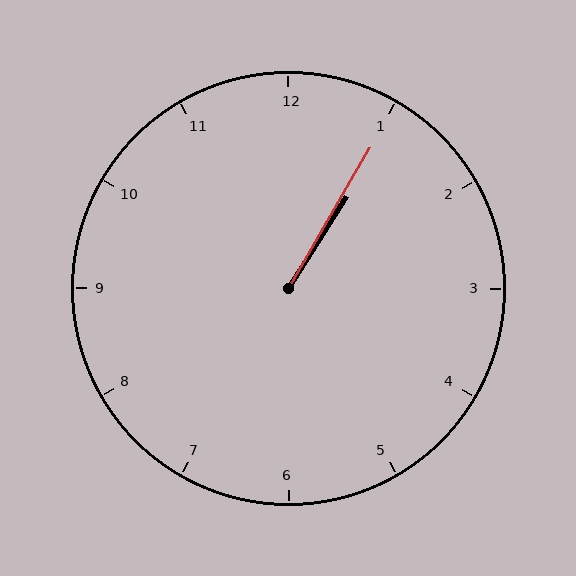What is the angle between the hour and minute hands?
Approximately 2 degrees.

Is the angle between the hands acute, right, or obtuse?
It is acute.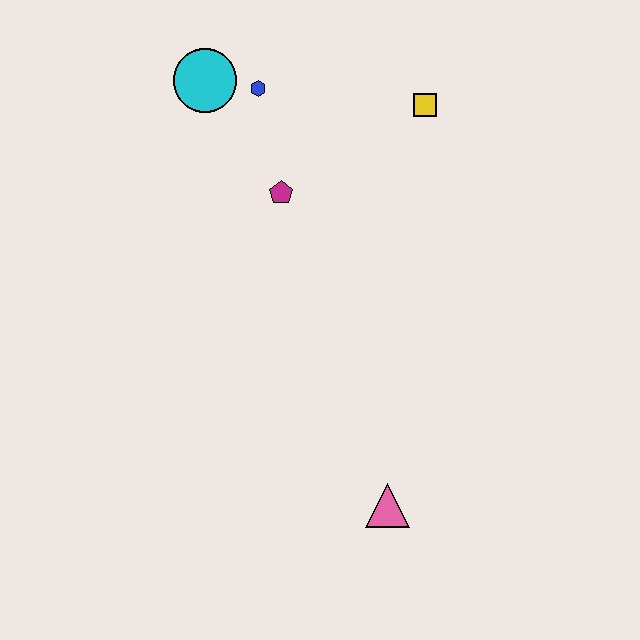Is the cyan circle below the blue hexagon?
No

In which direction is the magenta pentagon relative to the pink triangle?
The magenta pentagon is above the pink triangle.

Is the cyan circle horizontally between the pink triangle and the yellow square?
No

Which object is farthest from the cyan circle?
The pink triangle is farthest from the cyan circle.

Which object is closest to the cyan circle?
The blue hexagon is closest to the cyan circle.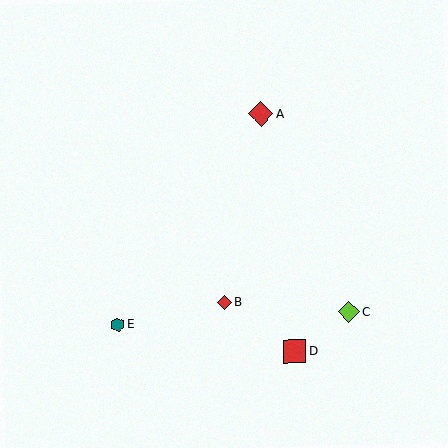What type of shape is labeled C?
Shape C is a lime diamond.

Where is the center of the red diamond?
The center of the red diamond is at (261, 114).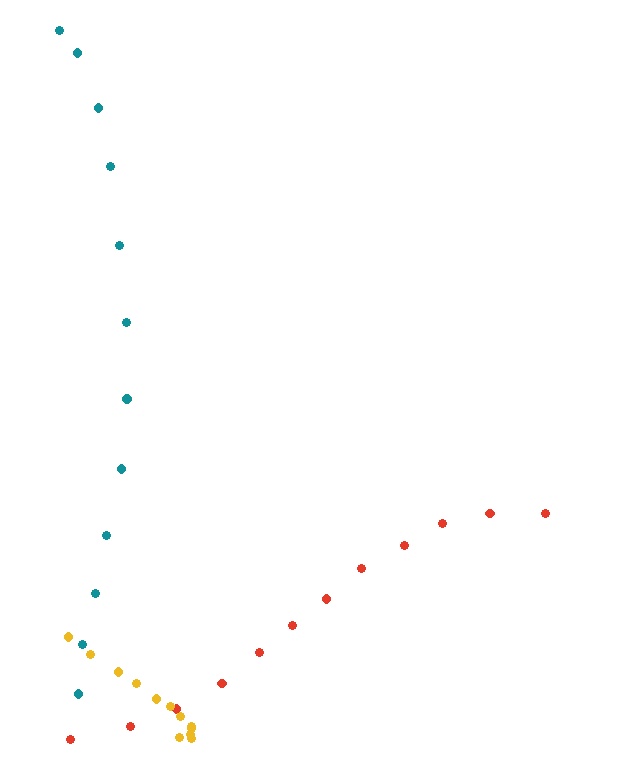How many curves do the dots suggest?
There are 3 distinct paths.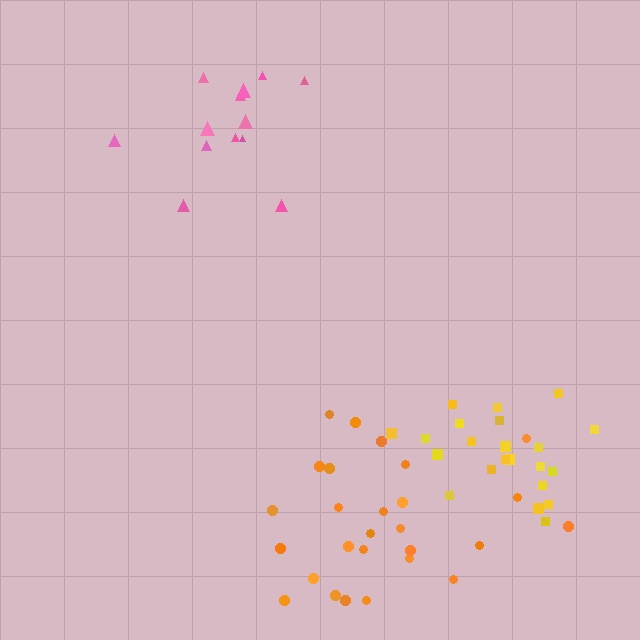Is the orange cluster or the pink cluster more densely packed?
Pink.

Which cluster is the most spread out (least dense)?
Orange.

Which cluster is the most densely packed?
Yellow.